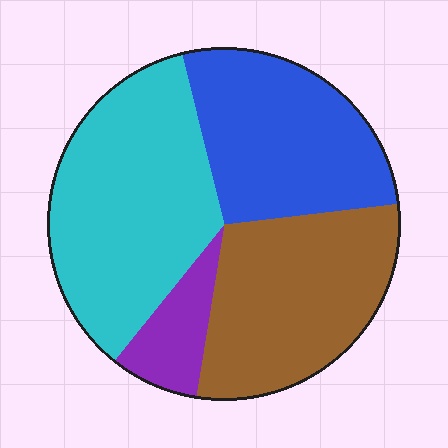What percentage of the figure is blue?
Blue covers around 25% of the figure.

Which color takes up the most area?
Cyan, at roughly 35%.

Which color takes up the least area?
Purple, at roughly 10%.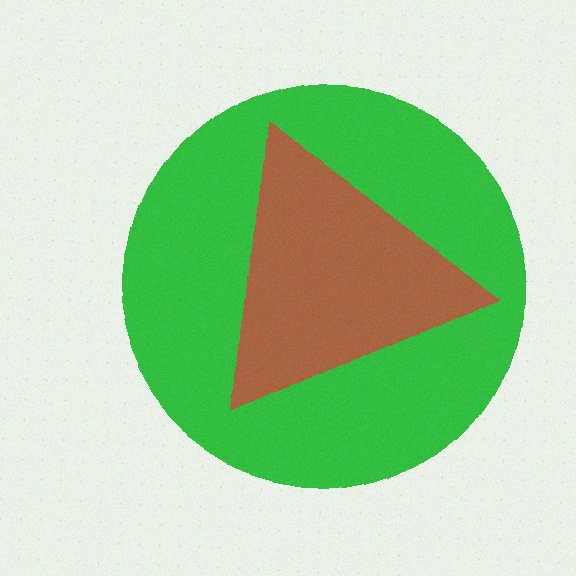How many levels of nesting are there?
2.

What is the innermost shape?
The brown triangle.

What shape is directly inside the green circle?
The brown triangle.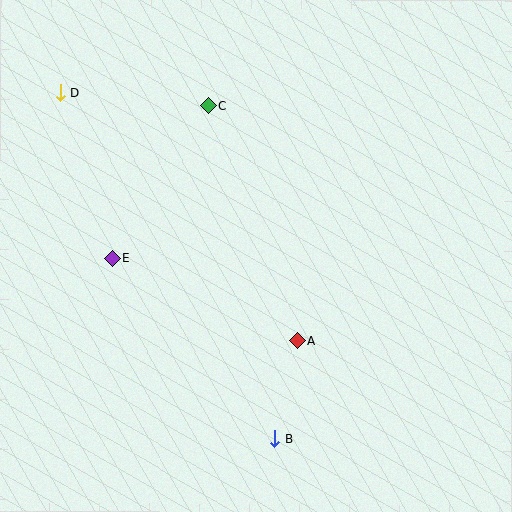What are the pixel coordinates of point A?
Point A is at (297, 341).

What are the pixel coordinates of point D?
Point D is at (60, 93).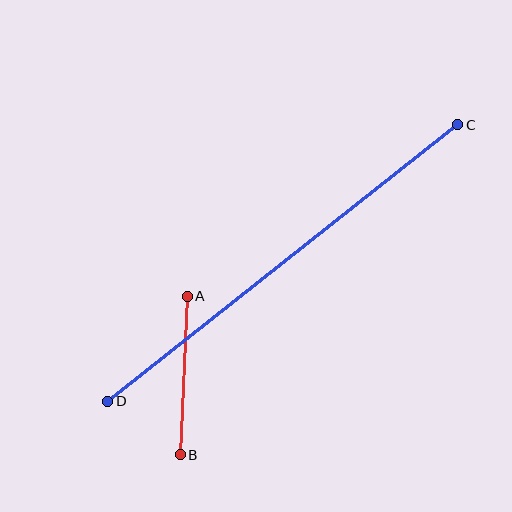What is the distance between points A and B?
The distance is approximately 159 pixels.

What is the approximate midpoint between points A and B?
The midpoint is at approximately (184, 376) pixels.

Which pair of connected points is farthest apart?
Points C and D are farthest apart.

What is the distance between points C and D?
The distance is approximately 446 pixels.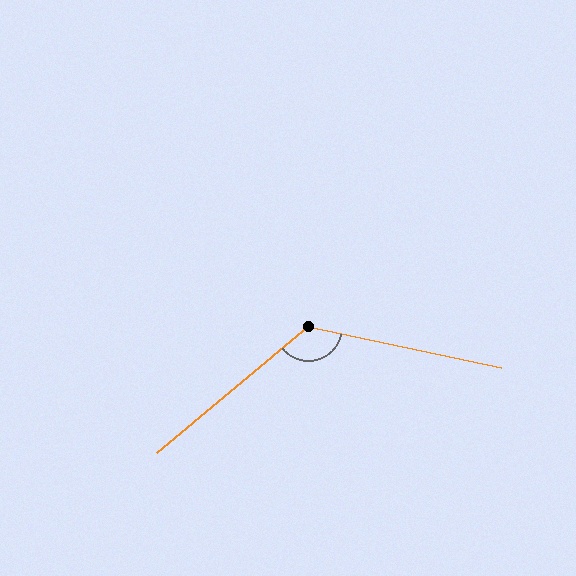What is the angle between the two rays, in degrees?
Approximately 128 degrees.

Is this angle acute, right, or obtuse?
It is obtuse.